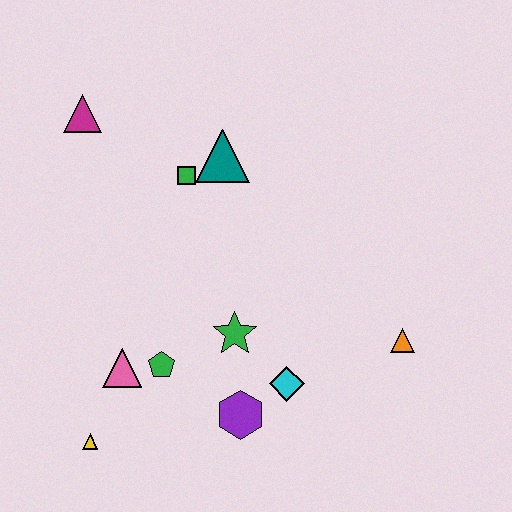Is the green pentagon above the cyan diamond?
Yes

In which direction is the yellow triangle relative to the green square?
The yellow triangle is below the green square.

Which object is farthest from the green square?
The yellow triangle is farthest from the green square.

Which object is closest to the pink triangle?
The green pentagon is closest to the pink triangle.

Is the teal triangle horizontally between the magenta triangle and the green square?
No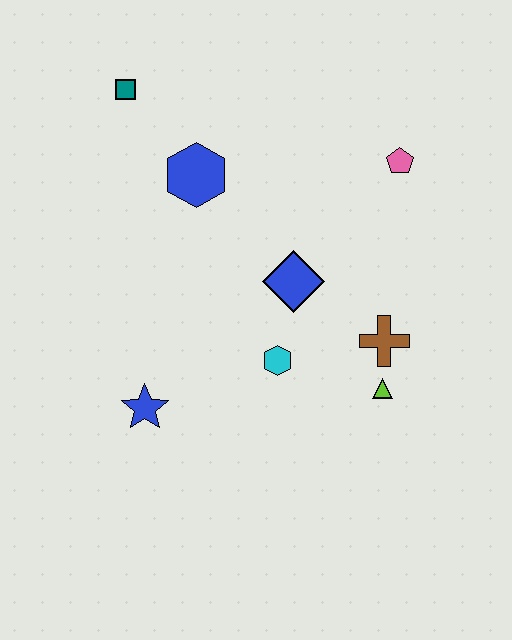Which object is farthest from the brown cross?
The teal square is farthest from the brown cross.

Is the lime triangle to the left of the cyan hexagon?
No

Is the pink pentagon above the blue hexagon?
Yes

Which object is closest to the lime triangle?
The brown cross is closest to the lime triangle.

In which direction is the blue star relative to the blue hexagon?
The blue star is below the blue hexagon.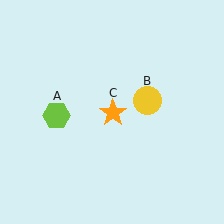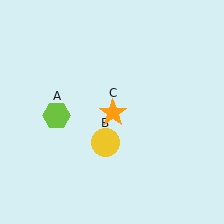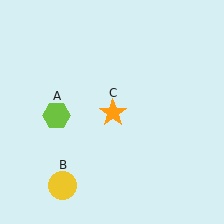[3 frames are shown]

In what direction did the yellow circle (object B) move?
The yellow circle (object B) moved down and to the left.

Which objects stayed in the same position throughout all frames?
Lime hexagon (object A) and orange star (object C) remained stationary.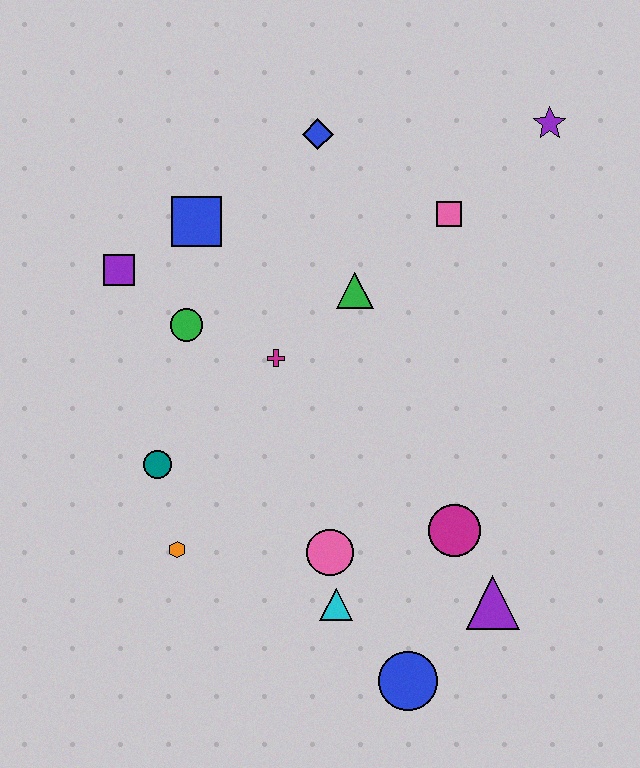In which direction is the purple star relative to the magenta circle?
The purple star is above the magenta circle.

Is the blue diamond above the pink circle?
Yes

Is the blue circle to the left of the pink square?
Yes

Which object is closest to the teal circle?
The orange hexagon is closest to the teal circle.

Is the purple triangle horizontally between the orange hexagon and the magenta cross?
No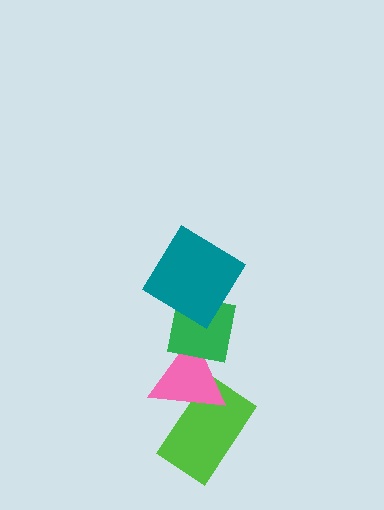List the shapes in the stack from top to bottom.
From top to bottom: the teal diamond, the green square, the pink triangle, the lime rectangle.